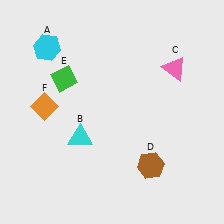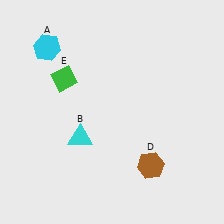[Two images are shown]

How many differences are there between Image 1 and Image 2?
There are 2 differences between the two images.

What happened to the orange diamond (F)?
The orange diamond (F) was removed in Image 2. It was in the top-left area of Image 1.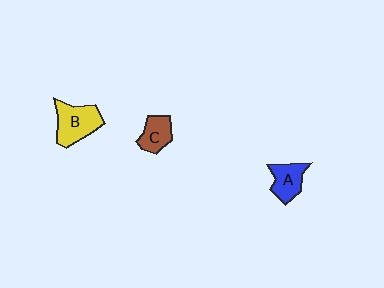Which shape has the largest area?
Shape B (yellow).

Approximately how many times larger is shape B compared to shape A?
Approximately 1.4 times.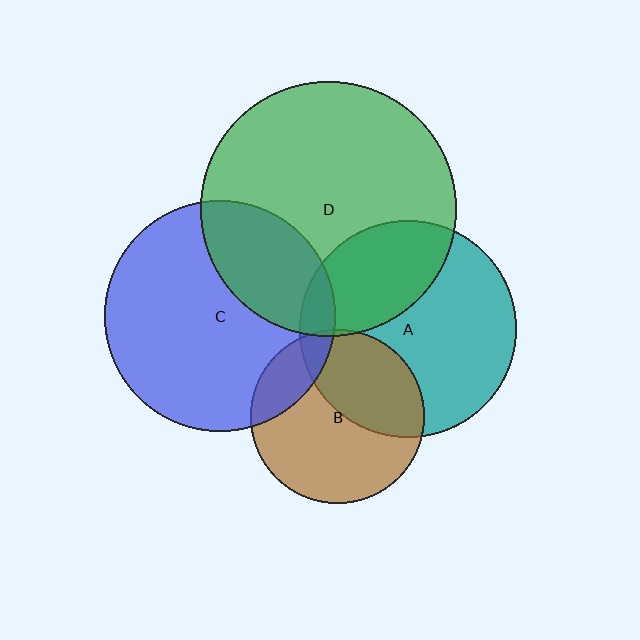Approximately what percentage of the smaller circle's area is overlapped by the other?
Approximately 15%.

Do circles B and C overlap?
Yes.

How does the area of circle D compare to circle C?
Approximately 1.2 times.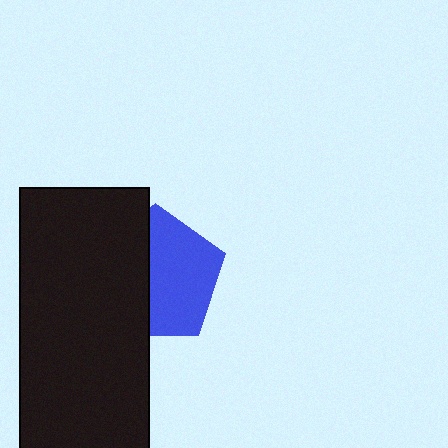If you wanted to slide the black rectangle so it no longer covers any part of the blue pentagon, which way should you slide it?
Slide it left — that is the most direct way to separate the two shapes.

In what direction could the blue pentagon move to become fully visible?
The blue pentagon could move right. That would shift it out from behind the black rectangle entirely.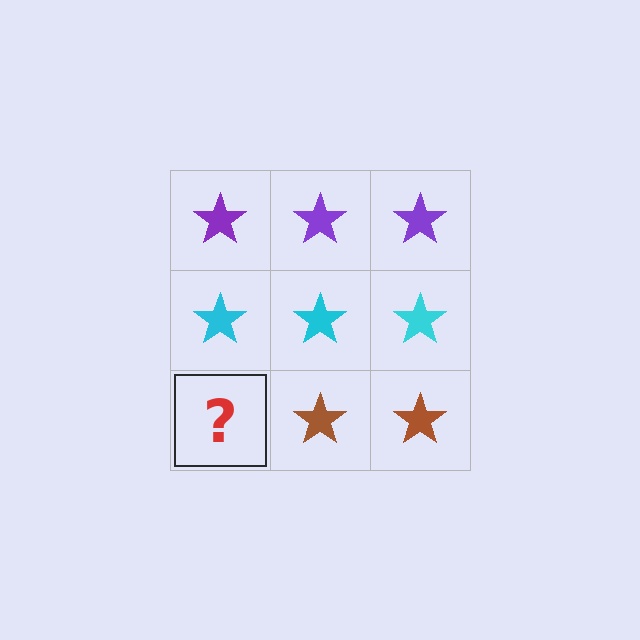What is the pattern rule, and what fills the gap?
The rule is that each row has a consistent color. The gap should be filled with a brown star.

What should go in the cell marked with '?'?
The missing cell should contain a brown star.